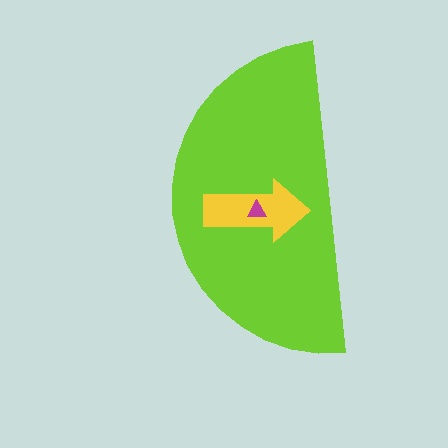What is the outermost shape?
The lime semicircle.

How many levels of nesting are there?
3.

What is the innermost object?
The magenta triangle.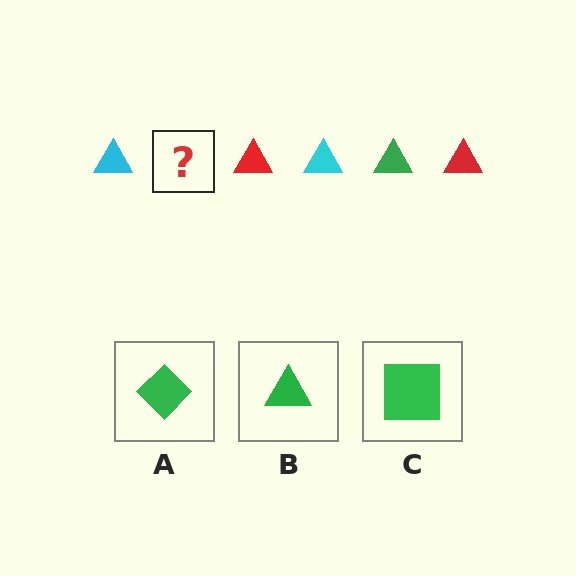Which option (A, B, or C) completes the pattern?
B.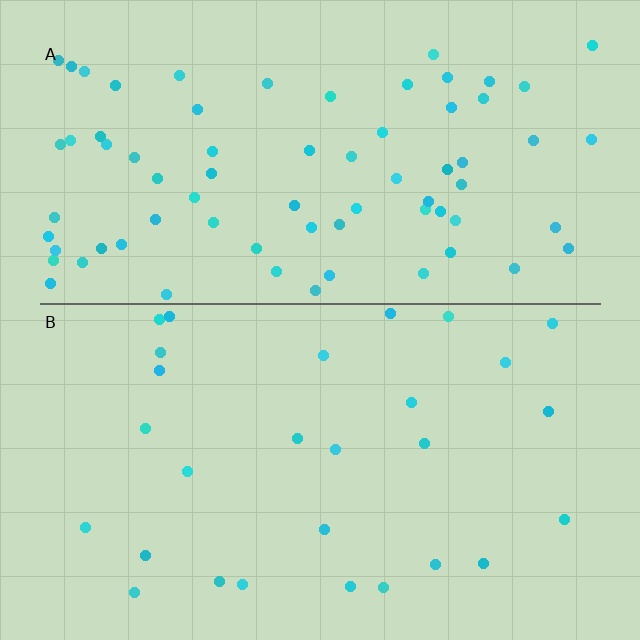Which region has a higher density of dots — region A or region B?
A (the top).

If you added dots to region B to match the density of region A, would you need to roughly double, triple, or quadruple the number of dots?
Approximately triple.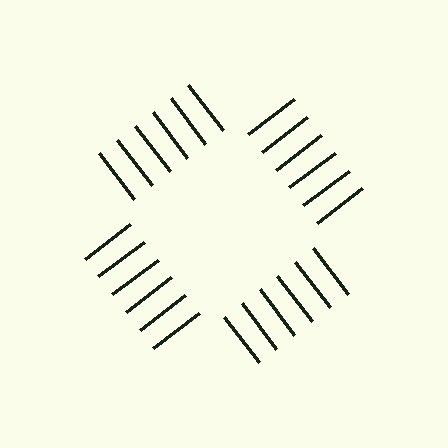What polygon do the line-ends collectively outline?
An illusory square — the line segments terminate on its edges but no continuous stroke is drawn.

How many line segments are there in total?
24 — 6 along each of the 4 edges.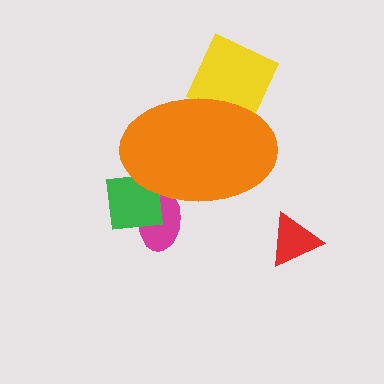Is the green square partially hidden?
Yes, the green square is partially hidden behind the orange ellipse.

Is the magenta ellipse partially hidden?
Yes, the magenta ellipse is partially hidden behind the orange ellipse.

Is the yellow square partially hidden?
Yes, the yellow square is partially hidden behind the orange ellipse.